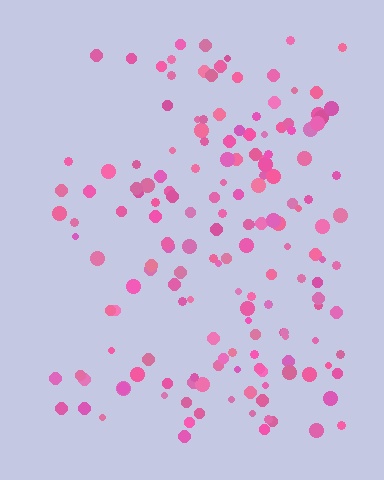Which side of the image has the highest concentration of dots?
The right.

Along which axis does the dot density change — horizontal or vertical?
Horizontal.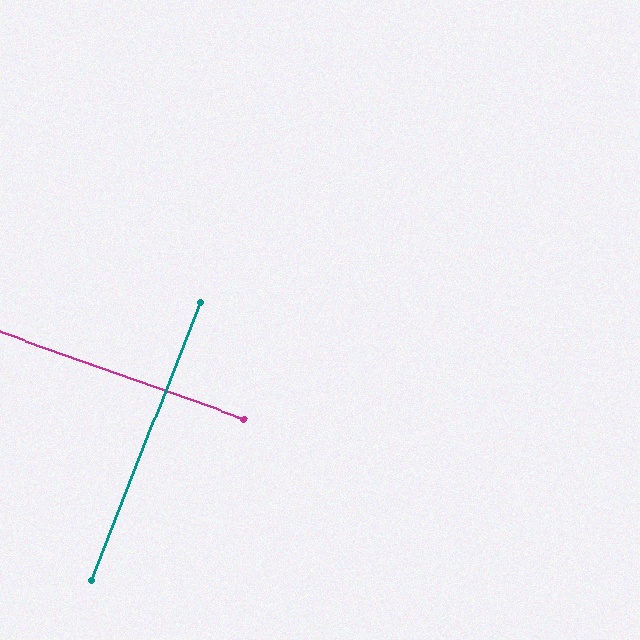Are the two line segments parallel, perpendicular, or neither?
Perpendicular — they meet at approximately 88°.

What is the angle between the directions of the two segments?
Approximately 88 degrees.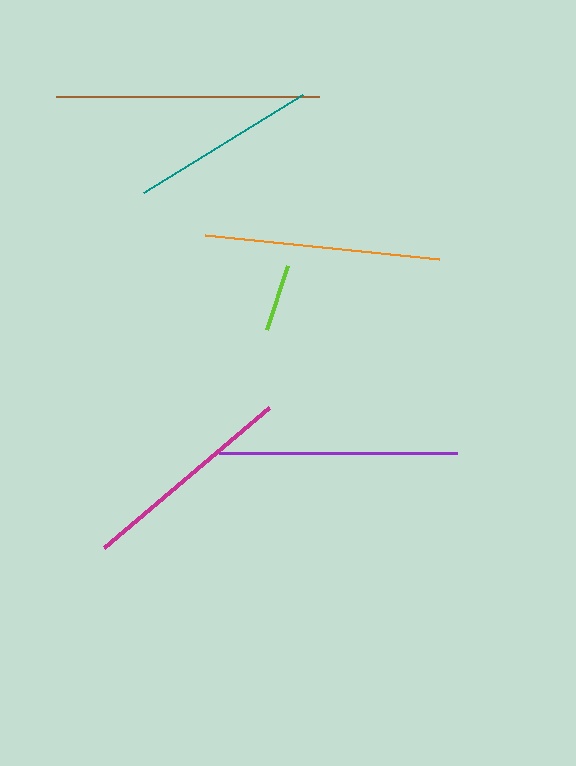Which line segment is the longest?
The brown line is the longest at approximately 263 pixels.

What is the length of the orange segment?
The orange segment is approximately 236 pixels long.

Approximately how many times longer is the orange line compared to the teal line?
The orange line is approximately 1.3 times the length of the teal line.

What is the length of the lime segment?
The lime segment is approximately 67 pixels long.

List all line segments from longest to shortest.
From longest to shortest: brown, purple, orange, magenta, teal, lime.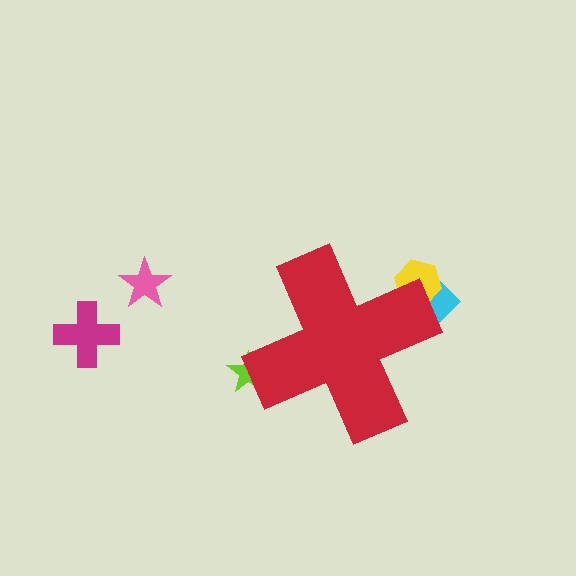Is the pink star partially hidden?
No, the pink star is fully visible.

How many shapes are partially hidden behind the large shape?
3 shapes are partially hidden.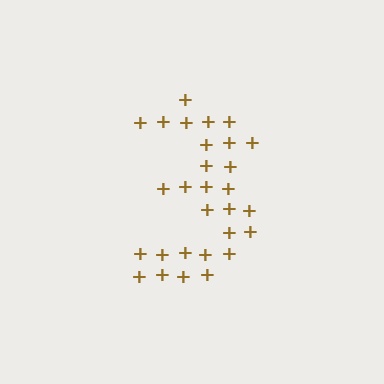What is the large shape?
The large shape is the digit 3.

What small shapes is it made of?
It is made of small plus signs.